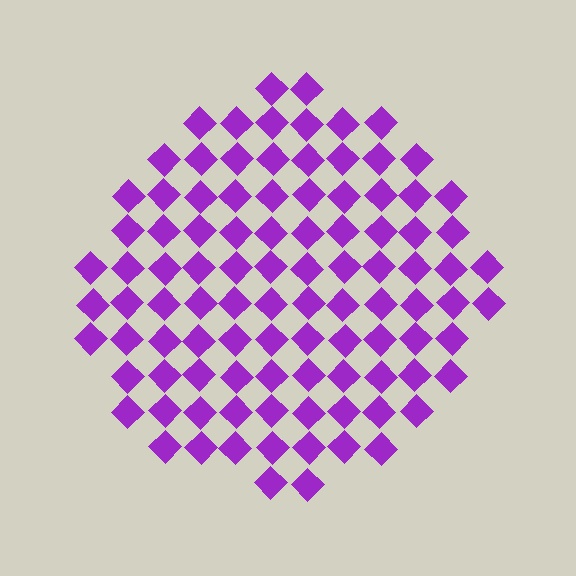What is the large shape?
The large shape is a circle.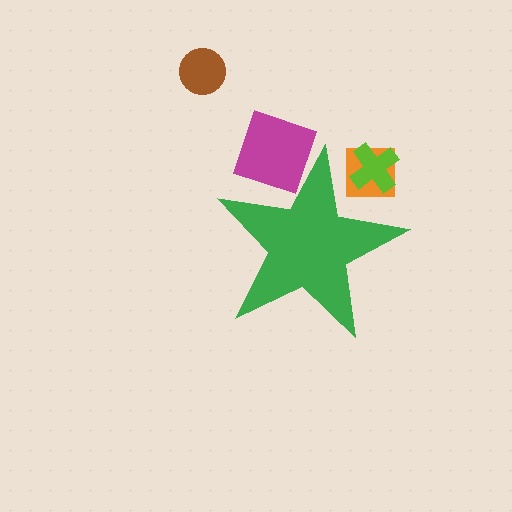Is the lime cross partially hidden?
Yes, the lime cross is partially hidden behind the green star.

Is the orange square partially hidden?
Yes, the orange square is partially hidden behind the green star.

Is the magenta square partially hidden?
Yes, the magenta square is partially hidden behind the green star.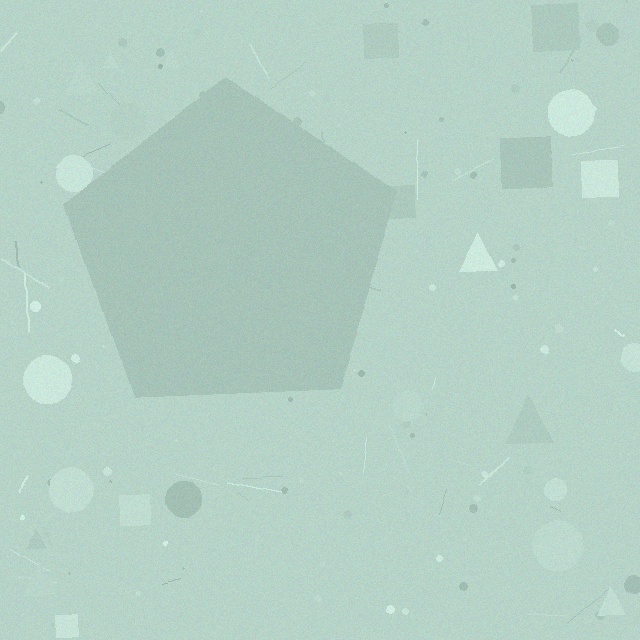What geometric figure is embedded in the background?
A pentagon is embedded in the background.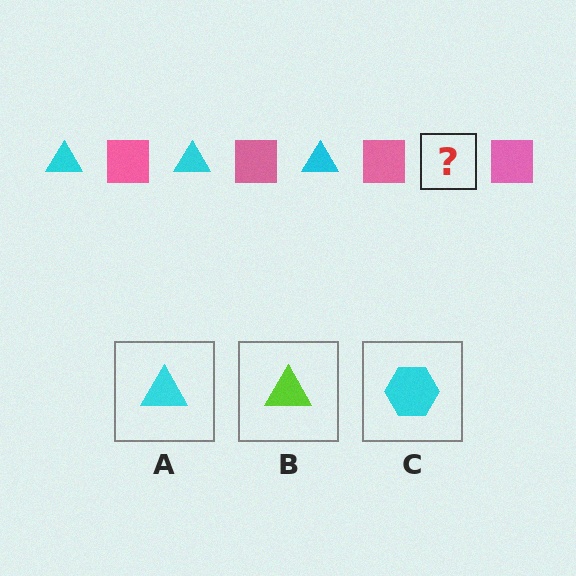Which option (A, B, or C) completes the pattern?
A.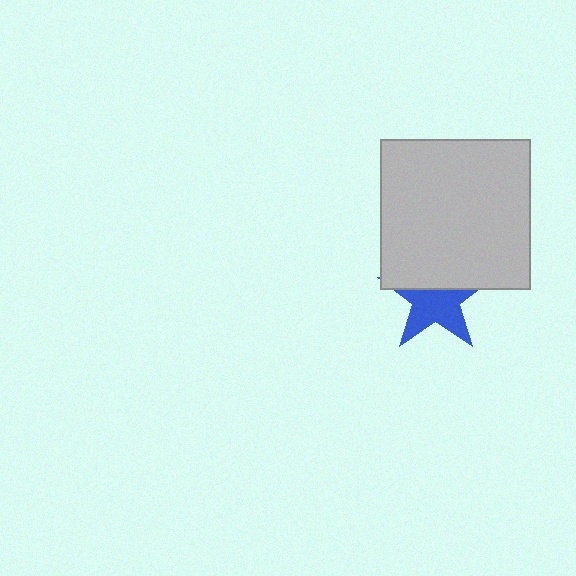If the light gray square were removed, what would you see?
You would see the complete blue star.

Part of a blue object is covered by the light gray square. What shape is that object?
It is a star.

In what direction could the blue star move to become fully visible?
The blue star could move down. That would shift it out from behind the light gray square entirely.